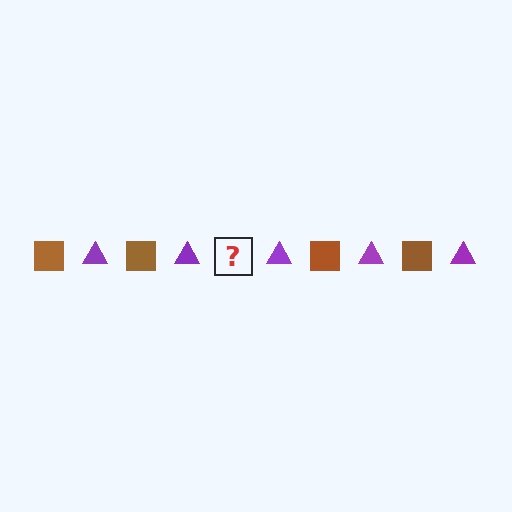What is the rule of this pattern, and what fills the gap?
The rule is that the pattern alternates between brown square and purple triangle. The gap should be filled with a brown square.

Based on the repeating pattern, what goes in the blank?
The blank should be a brown square.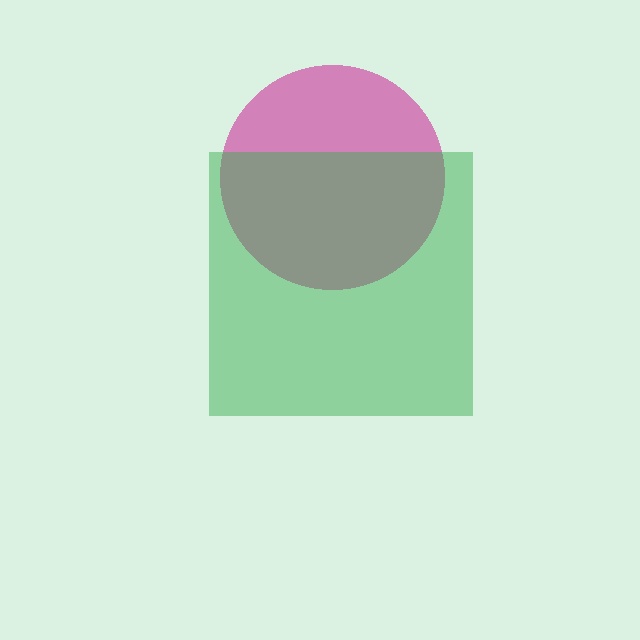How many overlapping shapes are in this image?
There are 2 overlapping shapes in the image.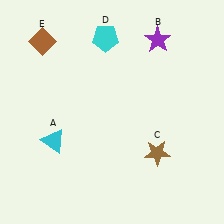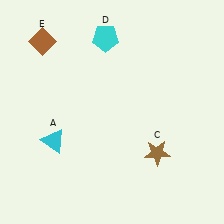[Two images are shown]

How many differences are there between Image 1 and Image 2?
There is 1 difference between the two images.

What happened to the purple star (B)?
The purple star (B) was removed in Image 2. It was in the top-right area of Image 1.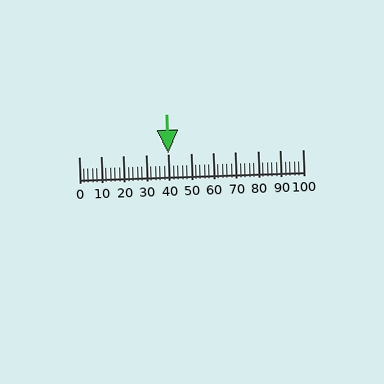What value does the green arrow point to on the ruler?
The green arrow points to approximately 40.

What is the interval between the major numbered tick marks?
The major tick marks are spaced 10 units apart.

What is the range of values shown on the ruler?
The ruler shows values from 0 to 100.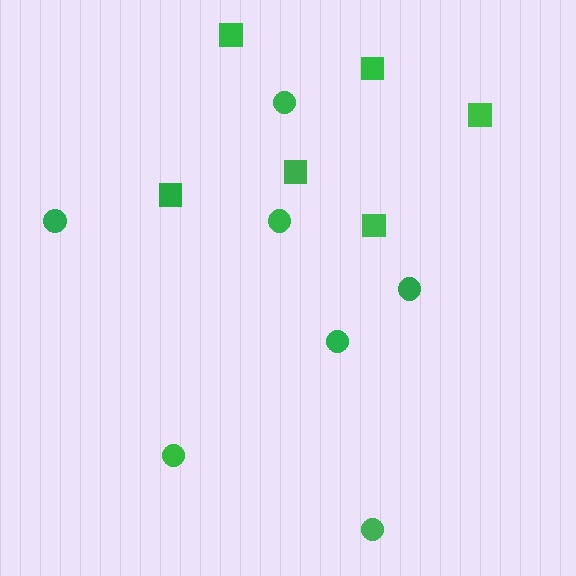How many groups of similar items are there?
There are 2 groups: one group of circles (7) and one group of squares (6).